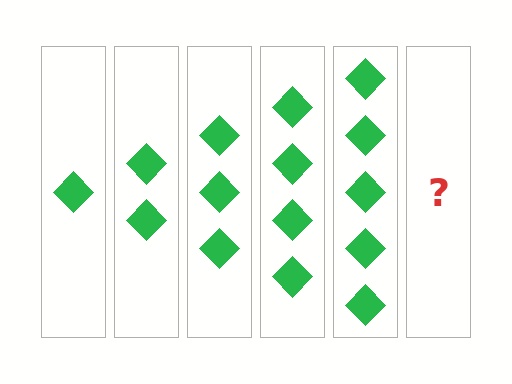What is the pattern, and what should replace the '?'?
The pattern is that each step adds one more diamond. The '?' should be 6 diamonds.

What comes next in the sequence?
The next element should be 6 diamonds.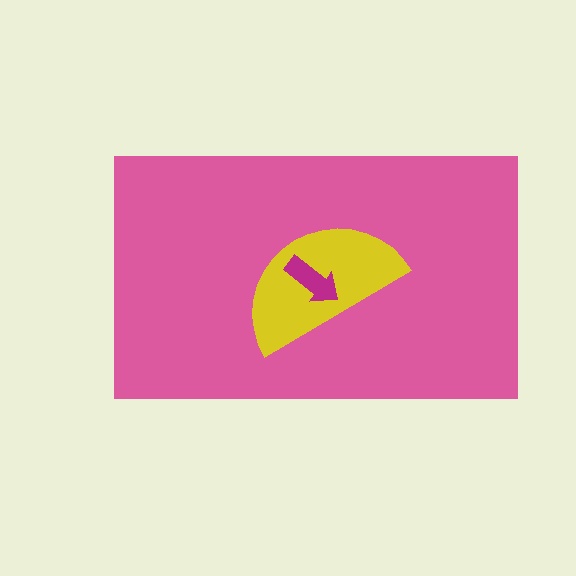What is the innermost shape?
The magenta arrow.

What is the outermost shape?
The pink rectangle.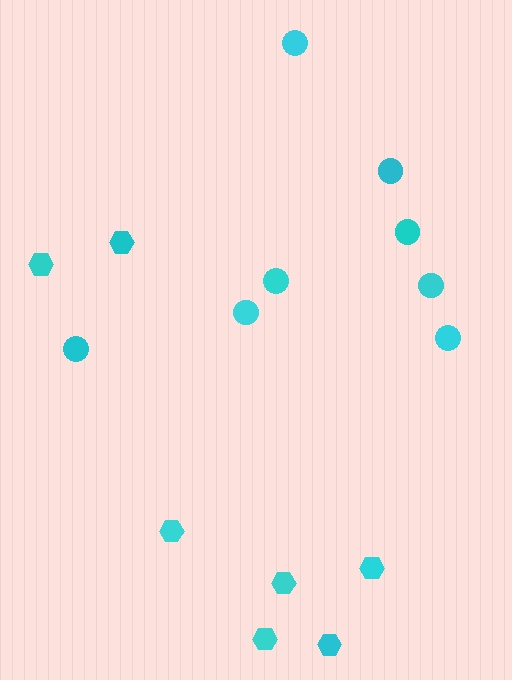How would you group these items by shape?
There are 2 groups: one group of circles (8) and one group of hexagons (7).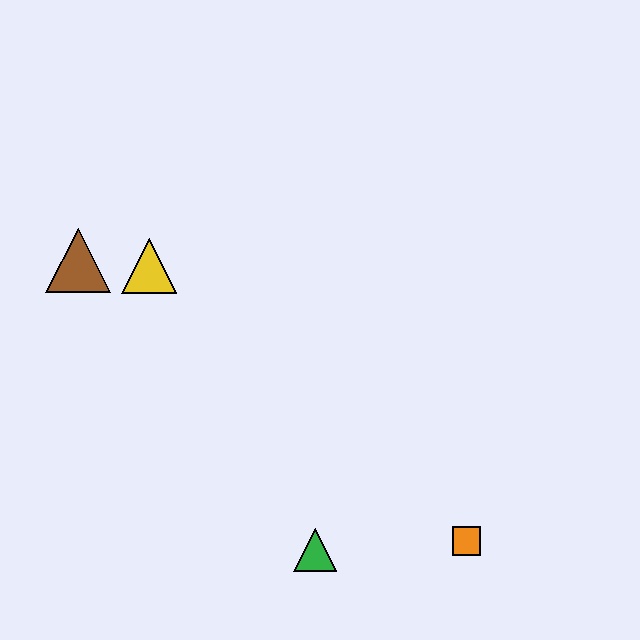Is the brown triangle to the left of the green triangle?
Yes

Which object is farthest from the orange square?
The brown triangle is farthest from the orange square.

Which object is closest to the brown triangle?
The yellow triangle is closest to the brown triangle.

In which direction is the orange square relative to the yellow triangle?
The orange square is to the right of the yellow triangle.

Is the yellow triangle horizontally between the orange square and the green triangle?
No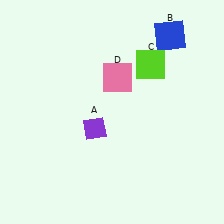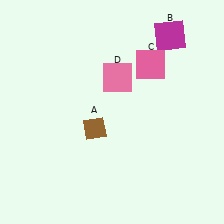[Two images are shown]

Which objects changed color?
A changed from purple to brown. B changed from blue to magenta. C changed from lime to pink.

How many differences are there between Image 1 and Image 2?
There are 3 differences between the two images.